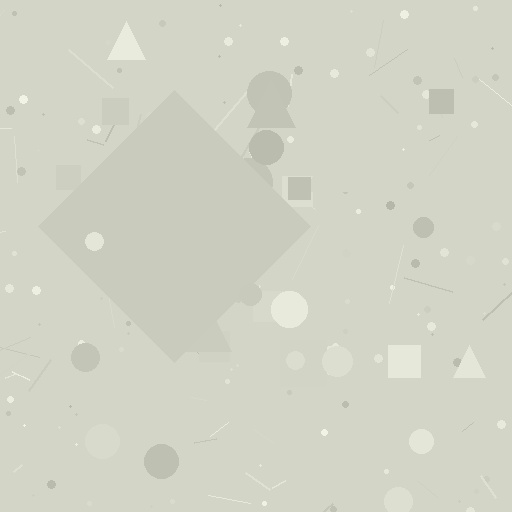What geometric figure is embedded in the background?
A diamond is embedded in the background.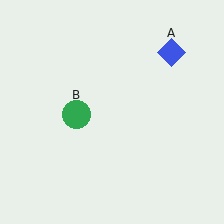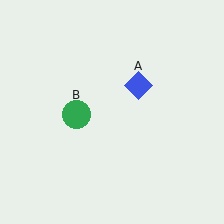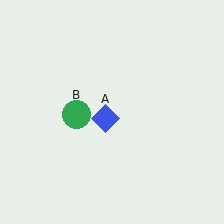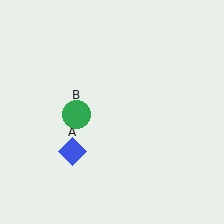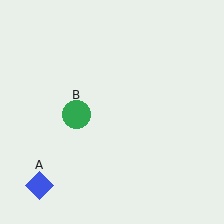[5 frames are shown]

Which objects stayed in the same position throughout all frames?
Green circle (object B) remained stationary.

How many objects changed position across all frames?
1 object changed position: blue diamond (object A).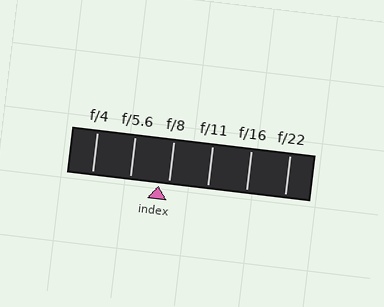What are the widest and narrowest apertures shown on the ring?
The widest aperture shown is f/4 and the narrowest is f/22.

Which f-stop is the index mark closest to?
The index mark is closest to f/8.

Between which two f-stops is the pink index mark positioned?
The index mark is between f/5.6 and f/8.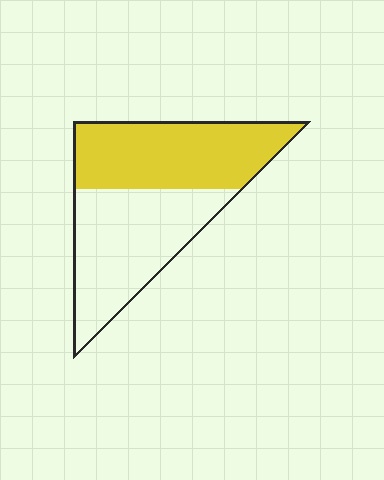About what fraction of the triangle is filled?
About one half (1/2).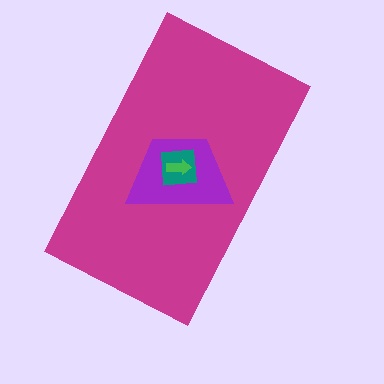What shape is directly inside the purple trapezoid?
The teal square.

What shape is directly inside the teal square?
The green arrow.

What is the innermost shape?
The green arrow.